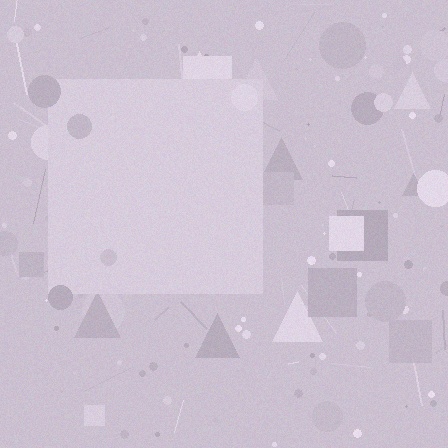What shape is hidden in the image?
A square is hidden in the image.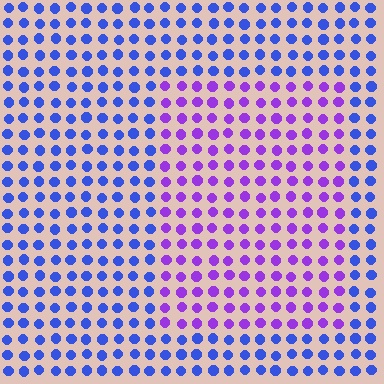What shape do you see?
I see a rectangle.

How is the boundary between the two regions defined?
The boundary is defined purely by a slight shift in hue (about 46 degrees). Spacing, size, and orientation are identical on both sides.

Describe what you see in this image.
The image is filled with small blue elements in a uniform arrangement. A rectangle-shaped region is visible where the elements are tinted to a slightly different hue, forming a subtle color boundary.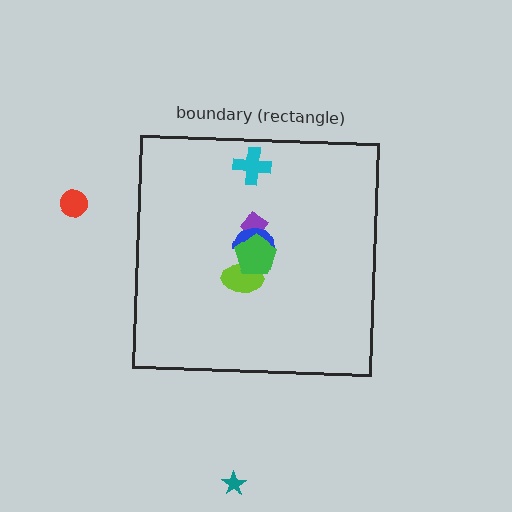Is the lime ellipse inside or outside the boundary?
Inside.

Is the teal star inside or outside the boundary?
Outside.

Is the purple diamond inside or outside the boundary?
Inside.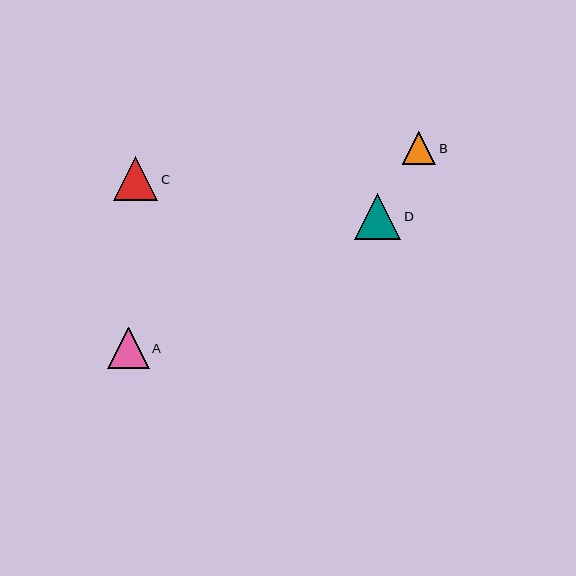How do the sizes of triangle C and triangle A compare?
Triangle C and triangle A are approximately the same size.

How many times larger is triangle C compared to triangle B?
Triangle C is approximately 1.3 times the size of triangle B.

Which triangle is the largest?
Triangle D is the largest with a size of approximately 46 pixels.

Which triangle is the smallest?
Triangle B is the smallest with a size of approximately 33 pixels.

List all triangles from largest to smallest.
From largest to smallest: D, C, A, B.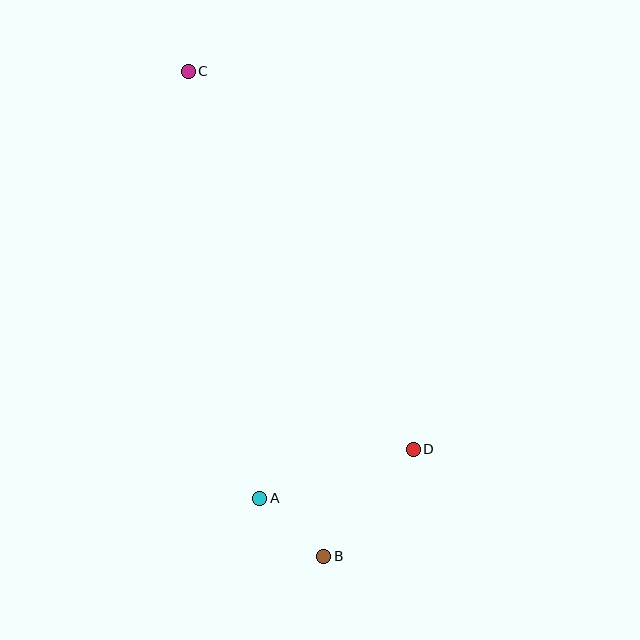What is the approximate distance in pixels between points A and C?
The distance between A and C is approximately 433 pixels.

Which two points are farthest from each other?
Points B and C are farthest from each other.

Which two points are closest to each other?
Points A and B are closest to each other.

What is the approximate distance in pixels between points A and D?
The distance between A and D is approximately 161 pixels.